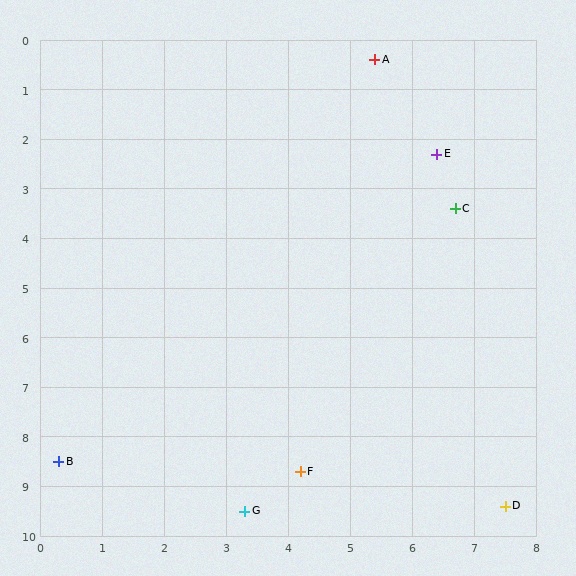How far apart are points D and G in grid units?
Points D and G are about 4.2 grid units apart.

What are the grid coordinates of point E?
Point E is at approximately (6.4, 2.3).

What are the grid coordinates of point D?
Point D is at approximately (7.5, 9.4).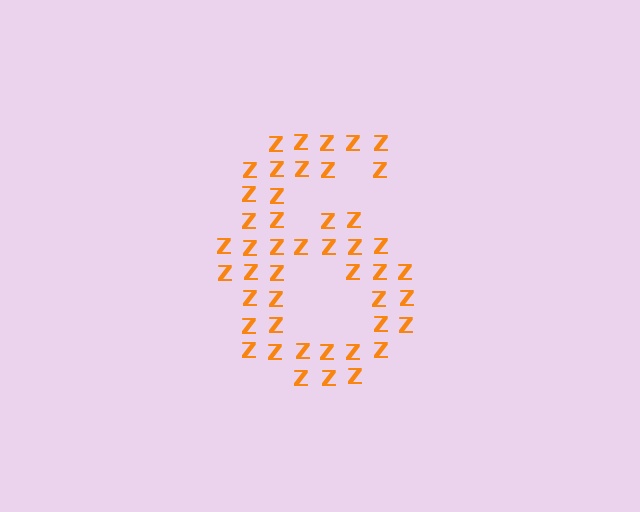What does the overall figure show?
The overall figure shows the digit 6.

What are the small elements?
The small elements are letter Z's.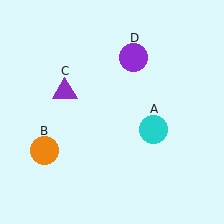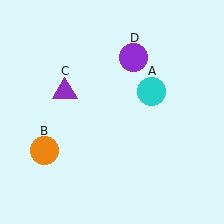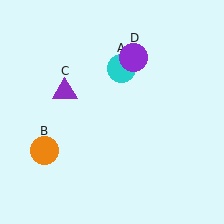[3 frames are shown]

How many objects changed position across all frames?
1 object changed position: cyan circle (object A).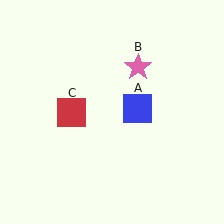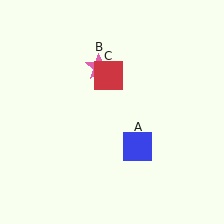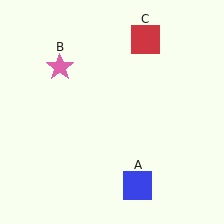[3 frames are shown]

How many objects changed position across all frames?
3 objects changed position: blue square (object A), pink star (object B), red square (object C).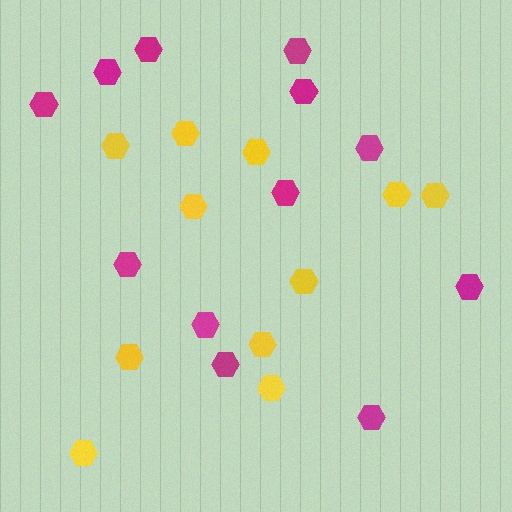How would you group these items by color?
There are 2 groups: one group of magenta hexagons (12) and one group of yellow hexagons (11).